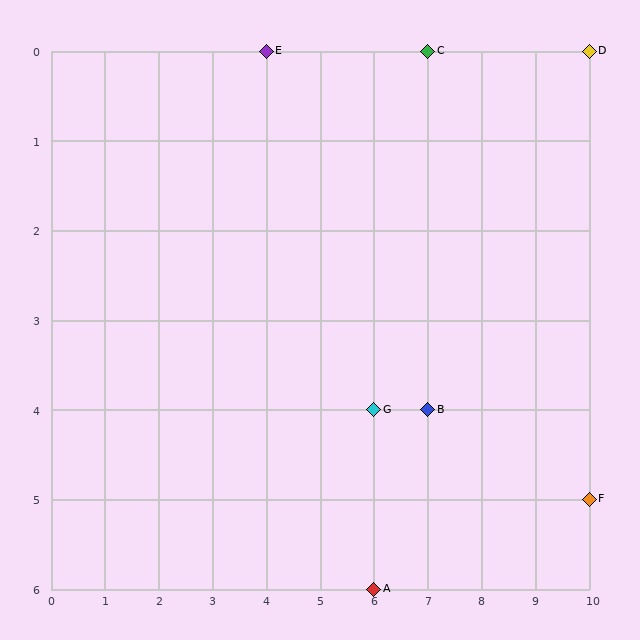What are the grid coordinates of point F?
Point F is at grid coordinates (10, 5).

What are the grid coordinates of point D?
Point D is at grid coordinates (10, 0).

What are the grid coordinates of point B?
Point B is at grid coordinates (7, 4).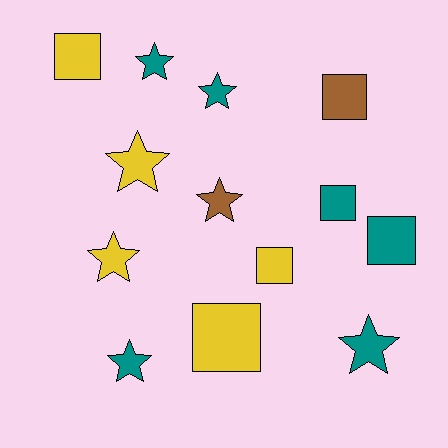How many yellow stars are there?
There are 2 yellow stars.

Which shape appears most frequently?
Star, with 7 objects.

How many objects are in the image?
There are 13 objects.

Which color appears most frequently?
Teal, with 6 objects.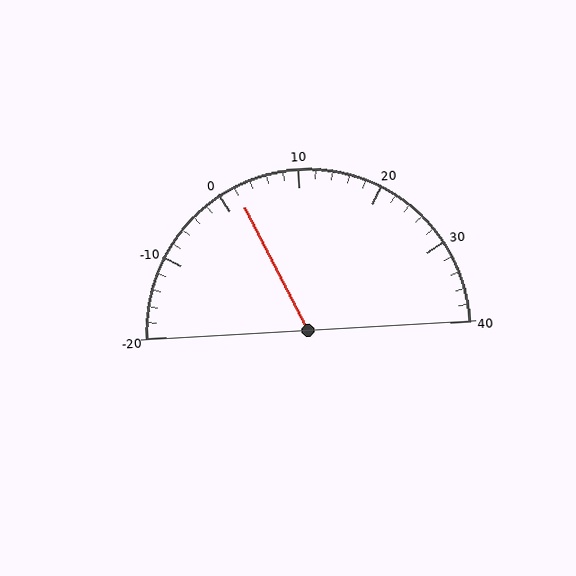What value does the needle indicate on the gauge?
The needle indicates approximately 2.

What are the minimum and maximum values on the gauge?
The gauge ranges from -20 to 40.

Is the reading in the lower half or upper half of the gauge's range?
The reading is in the lower half of the range (-20 to 40).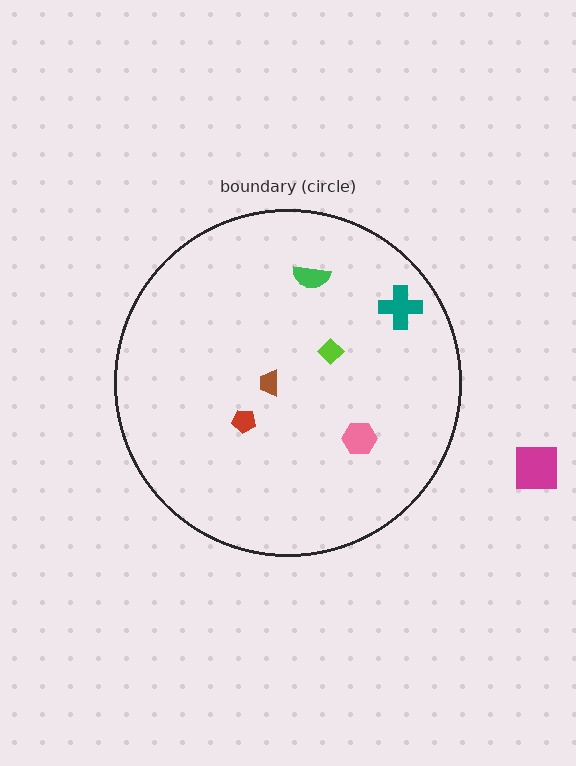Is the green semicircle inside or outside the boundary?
Inside.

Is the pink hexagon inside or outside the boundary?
Inside.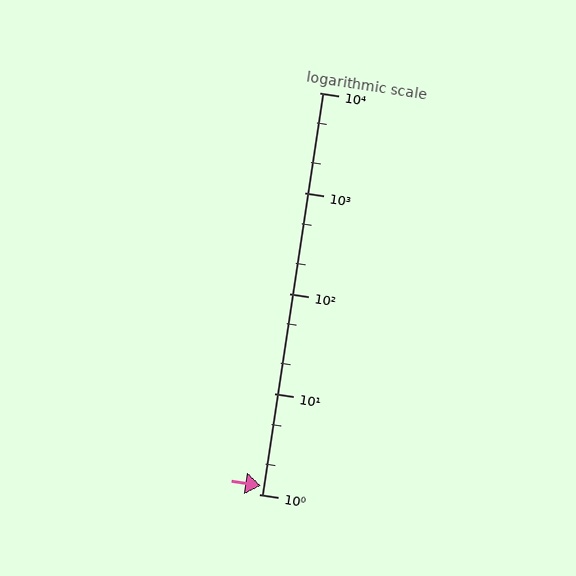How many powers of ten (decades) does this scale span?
The scale spans 4 decades, from 1 to 10000.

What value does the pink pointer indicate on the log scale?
The pointer indicates approximately 1.2.